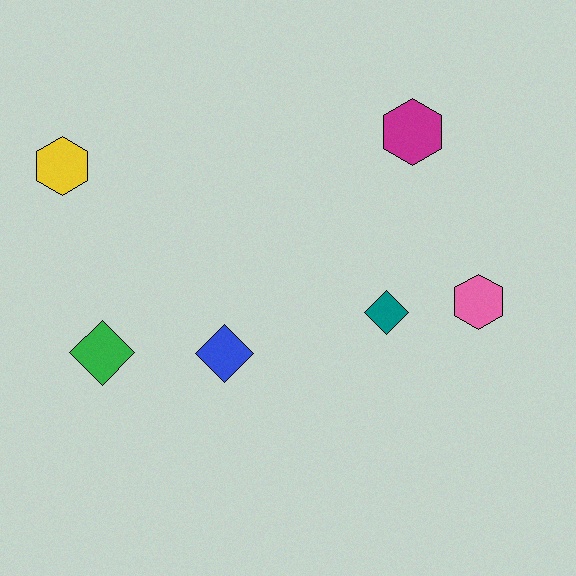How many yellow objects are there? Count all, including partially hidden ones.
There is 1 yellow object.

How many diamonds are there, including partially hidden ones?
There are 3 diamonds.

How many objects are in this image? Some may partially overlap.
There are 6 objects.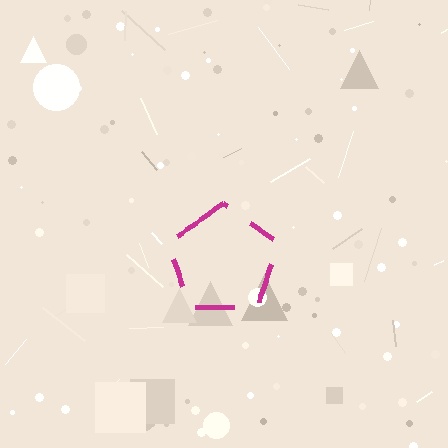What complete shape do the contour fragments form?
The contour fragments form a pentagon.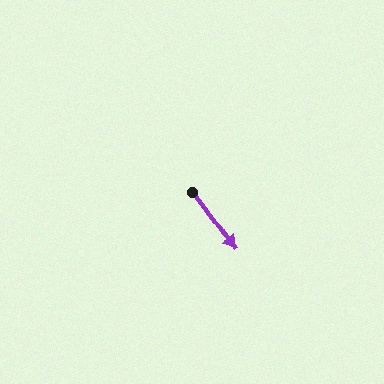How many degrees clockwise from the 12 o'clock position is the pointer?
Approximately 143 degrees.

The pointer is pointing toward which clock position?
Roughly 5 o'clock.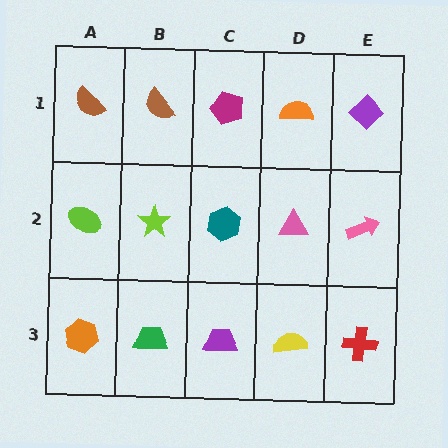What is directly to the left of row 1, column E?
An orange semicircle.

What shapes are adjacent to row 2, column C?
A magenta pentagon (row 1, column C), a purple trapezoid (row 3, column C), a lime star (row 2, column B), a pink triangle (row 2, column D).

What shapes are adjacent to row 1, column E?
A pink arrow (row 2, column E), an orange semicircle (row 1, column D).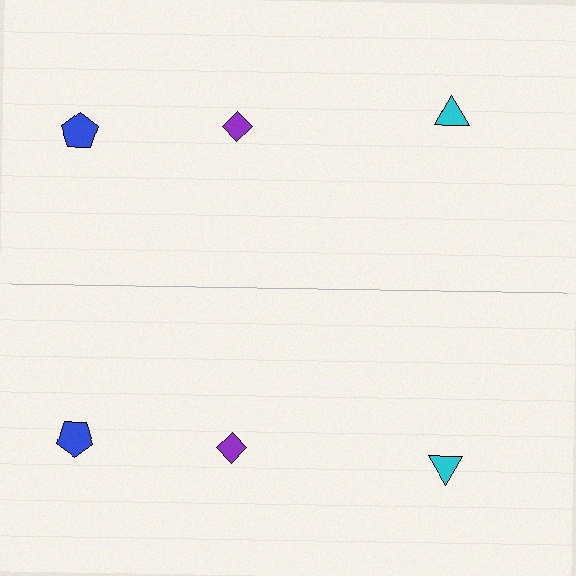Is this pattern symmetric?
Yes, this pattern has bilateral (reflection) symmetry.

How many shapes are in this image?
There are 6 shapes in this image.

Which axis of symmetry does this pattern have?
The pattern has a horizontal axis of symmetry running through the center of the image.